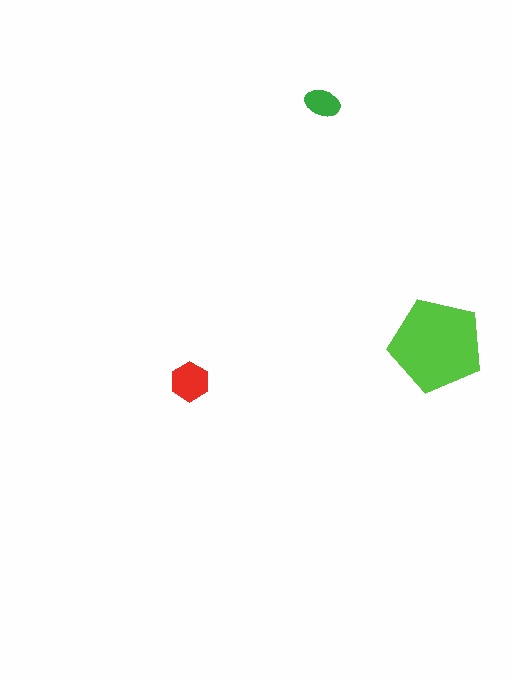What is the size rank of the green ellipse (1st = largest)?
3rd.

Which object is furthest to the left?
The red hexagon is leftmost.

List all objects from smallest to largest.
The green ellipse, the red hexagon, the lime pentagon.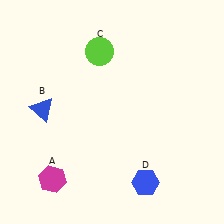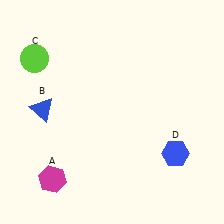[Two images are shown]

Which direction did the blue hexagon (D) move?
The blue hexagon (D) moved right.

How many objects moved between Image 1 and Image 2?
2 objects moved between the two images.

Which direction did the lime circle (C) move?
The lime circle (C) moved left.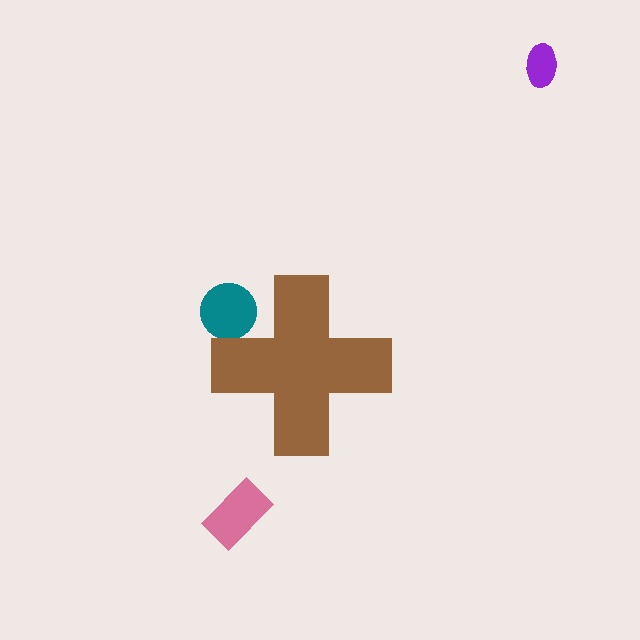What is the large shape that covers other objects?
A brown cross.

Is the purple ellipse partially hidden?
No, the purple ellipse is fully visible.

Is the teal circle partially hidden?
Yes, the teal circle is partially hidden behind the brown cross.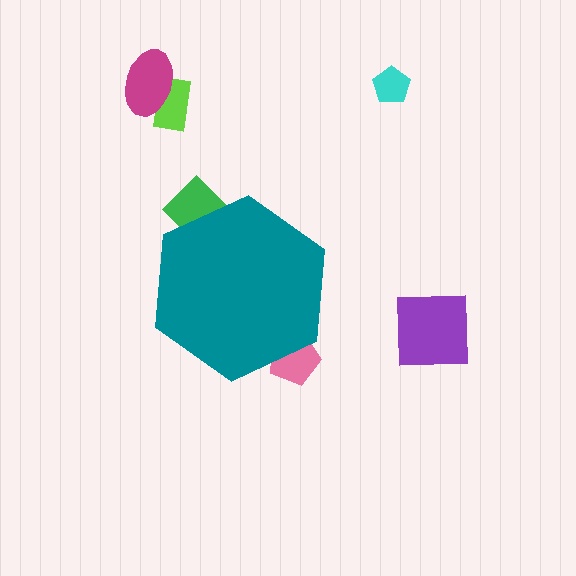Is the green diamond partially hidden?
Yes, the green diamond is partially hidden behind the teal hexagon.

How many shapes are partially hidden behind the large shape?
2 shapes are partially hidden.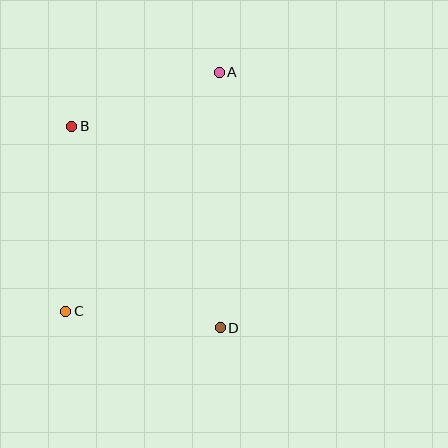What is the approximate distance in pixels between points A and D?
The distance between A and D is approximately 255 pixels.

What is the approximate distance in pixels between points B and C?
The distance between B and C is approximately 185 pixels.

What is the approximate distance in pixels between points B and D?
The distance between B and D is approximately 251 pixels.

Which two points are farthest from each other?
Points A and C are farthest from each other.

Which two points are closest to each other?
Points C and D are closest to each other.